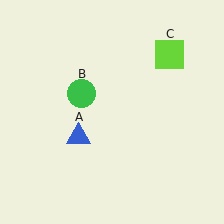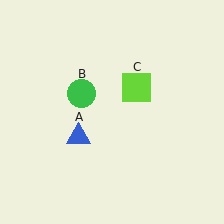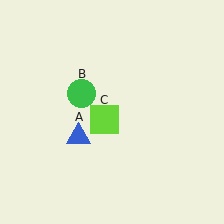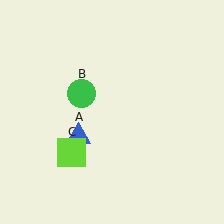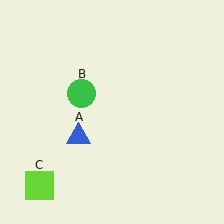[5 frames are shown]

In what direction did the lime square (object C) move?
The lime square (object C) moved down and to the left.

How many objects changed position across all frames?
1 object changed position: lime square (object C).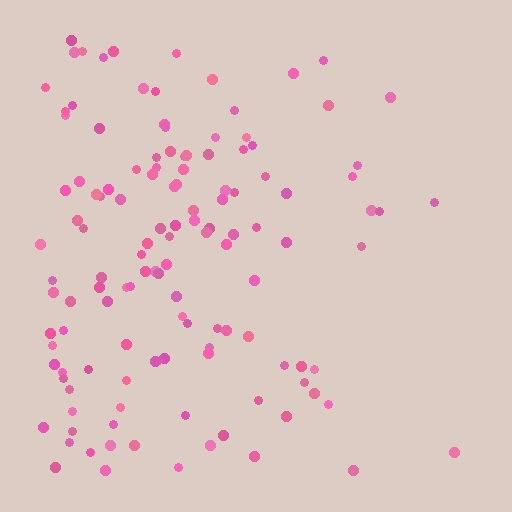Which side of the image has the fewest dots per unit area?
The right.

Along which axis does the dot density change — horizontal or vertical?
Horizontal.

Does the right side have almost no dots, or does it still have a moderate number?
Still a moderate number, just noticeably fewer than the left.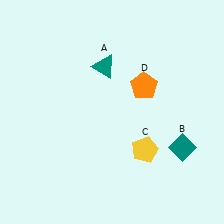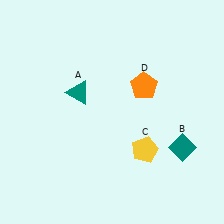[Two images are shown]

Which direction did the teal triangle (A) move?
The teal triangle (A) moved down.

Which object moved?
The teal triangle (A) moved down.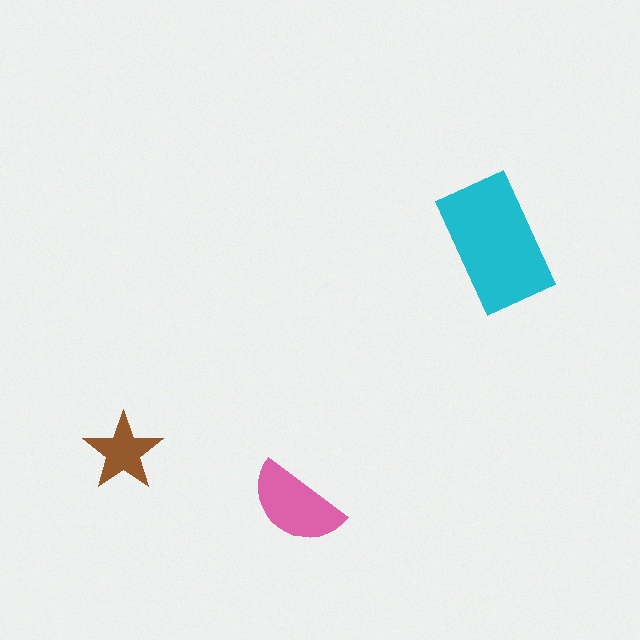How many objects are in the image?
There are 3 objects in the image.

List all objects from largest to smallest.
The cyan rectangle, the pink semicircle, the brown star.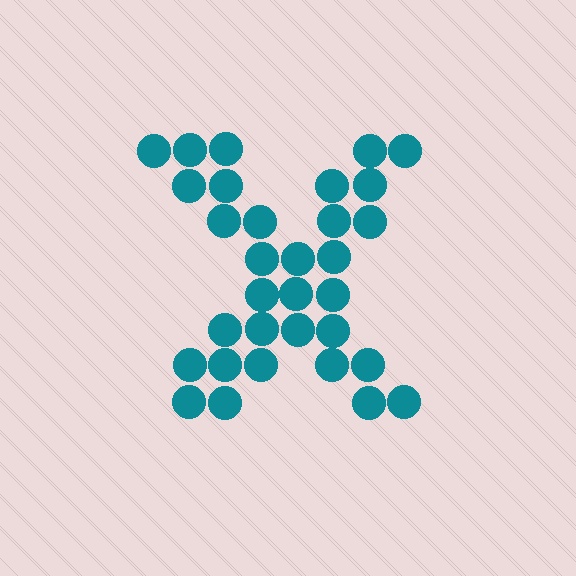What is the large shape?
The large shape is the letter X.